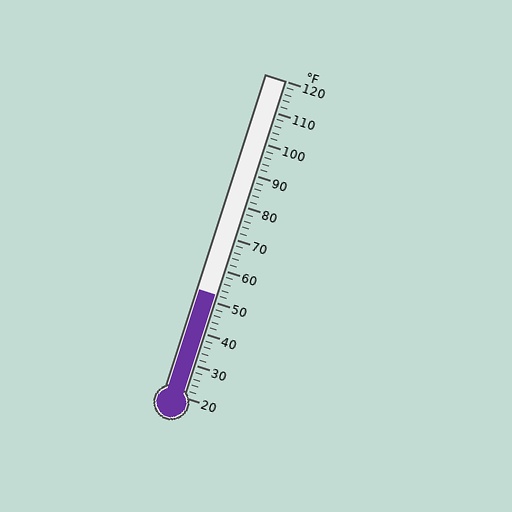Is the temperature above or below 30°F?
The temperature is above 30°F.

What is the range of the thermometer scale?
The thermometer scale ranges from 20°F to 120°F.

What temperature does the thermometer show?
The thermometer shows approximately 52°F.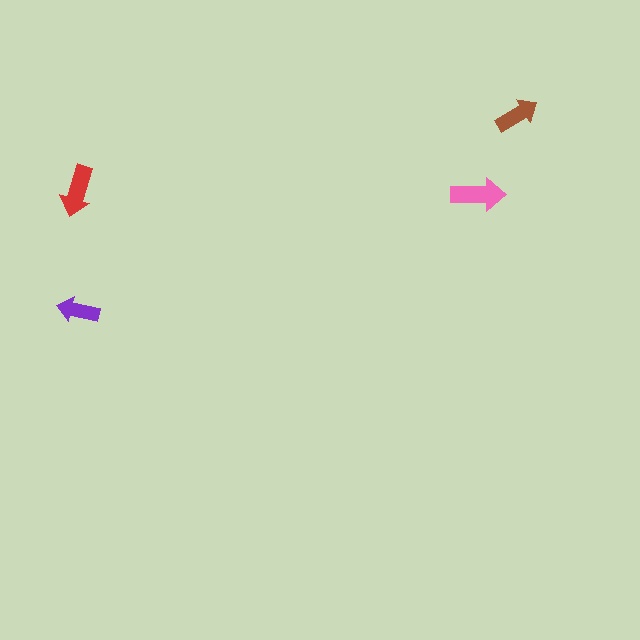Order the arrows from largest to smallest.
the pink one, the red one, the brown one, the purple one.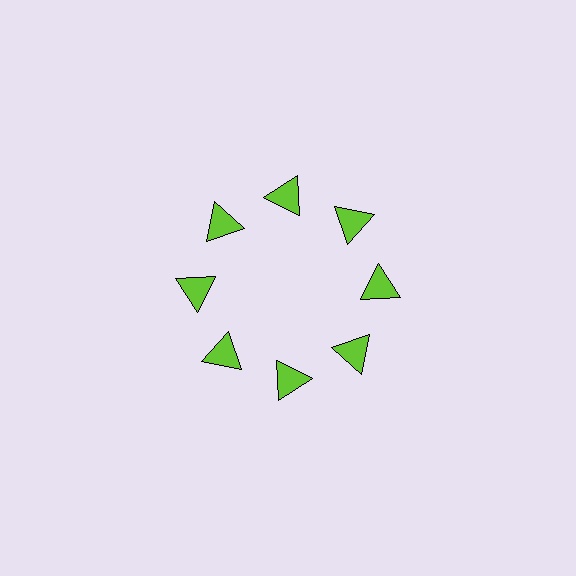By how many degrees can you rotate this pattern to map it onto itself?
The pattern maps onto itself every 45 degrees of rotation.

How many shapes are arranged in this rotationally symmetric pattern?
There are 8 shapes, arranged in 8 groups of 1.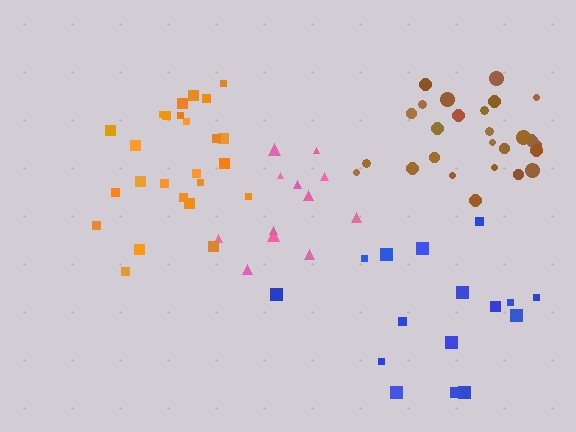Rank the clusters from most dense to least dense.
brown, orange, pink, blue.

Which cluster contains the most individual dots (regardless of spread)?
Brown (27).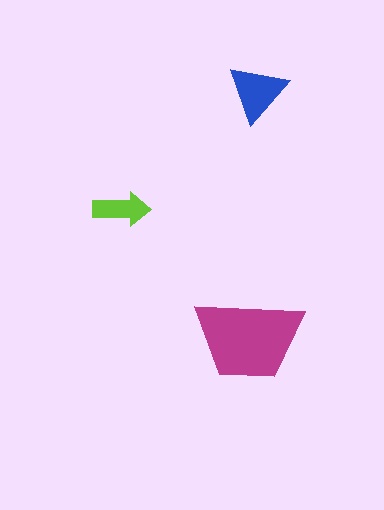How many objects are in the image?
There are 3 objects in the image.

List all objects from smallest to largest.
The lime arrow, the blue triangle, the magenta trapezoid.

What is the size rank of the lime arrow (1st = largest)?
3rd.